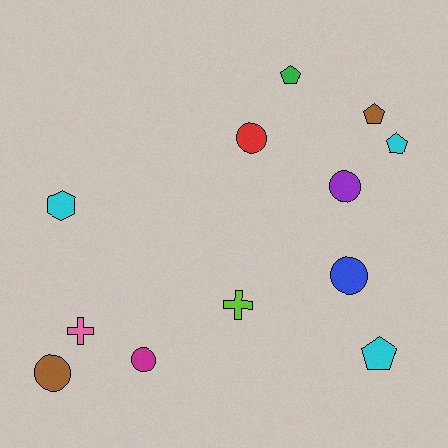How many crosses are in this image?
There are 2 crosses.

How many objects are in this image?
There are 12 objects.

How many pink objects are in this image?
There is 1 pink object.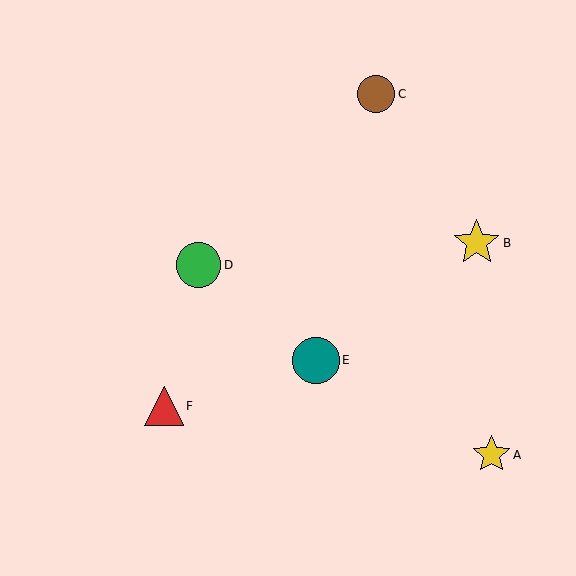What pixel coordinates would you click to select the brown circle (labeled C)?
Click at (376, 94) to select the brown circle C.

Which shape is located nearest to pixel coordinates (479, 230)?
The yellow star (labeled B) at (477, 243) is nearest to that location.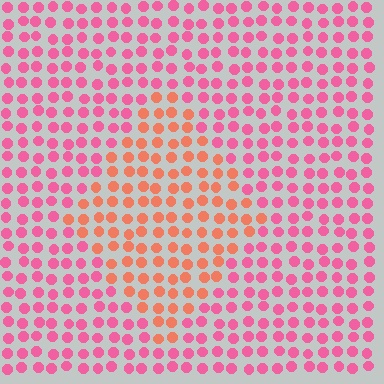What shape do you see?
I see a diamond.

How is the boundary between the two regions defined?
The boundary is defined purely by a slight shift in hue (about 38 degrees). Spacing, size, and orientation are identical on both sides.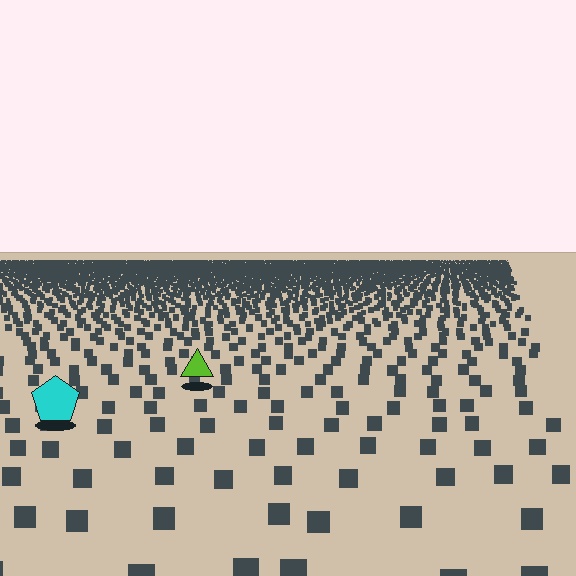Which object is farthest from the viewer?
The lime triangle is farthest from the viewer. It appears smaller and the ground texture around it is denser.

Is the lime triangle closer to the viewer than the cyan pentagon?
No. The cyan pentagon is closer — you can tell from the texture gradient: the ground texture is coarser near it.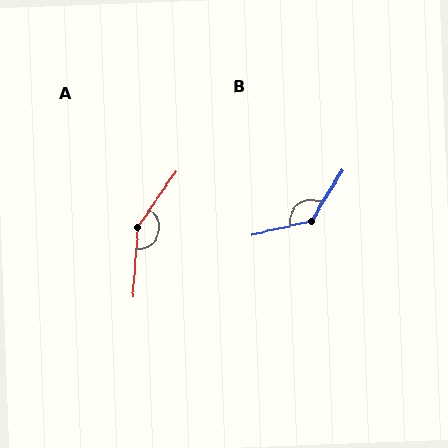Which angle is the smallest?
B, at approximately 135 degrees.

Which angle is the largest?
A, at approximately 150 degrees.